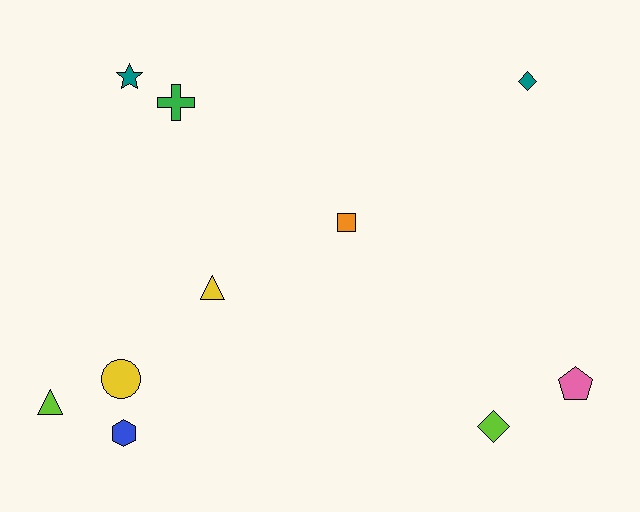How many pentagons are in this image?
There is 1 pentagon.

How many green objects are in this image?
There is 1 green object.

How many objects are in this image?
There are 10 objects.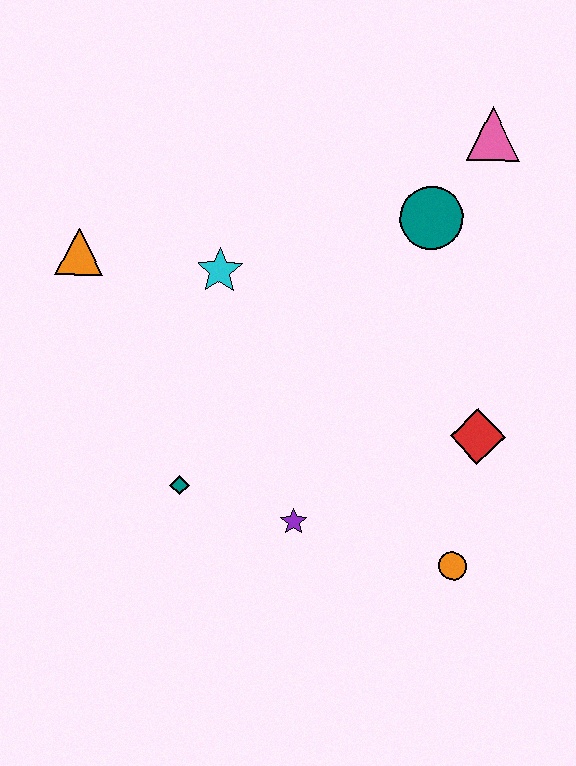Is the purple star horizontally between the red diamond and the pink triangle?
No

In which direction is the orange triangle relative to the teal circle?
The orange triangle is to the left of the teal circle.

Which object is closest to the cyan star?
The orange triangle is closest to the cyan star.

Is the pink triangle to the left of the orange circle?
No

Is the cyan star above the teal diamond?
Yes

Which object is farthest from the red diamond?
The orange triangle is farthest from the red diamond.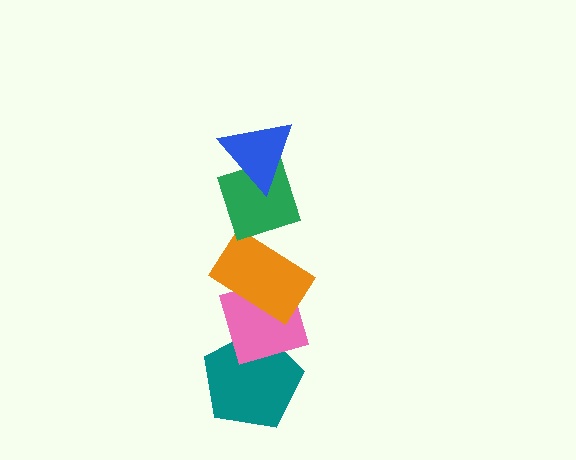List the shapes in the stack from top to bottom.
From top to bottom: the blue triangle, the green diamond, the orange rectangle, the pink diamond, the teal pentagon.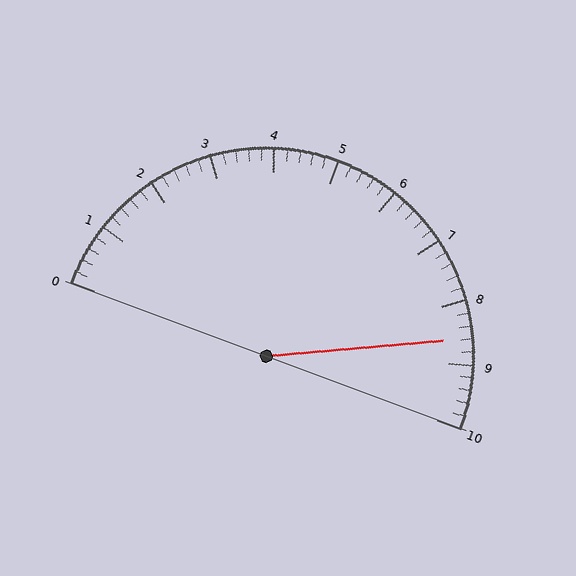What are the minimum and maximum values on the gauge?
The gauge ranges from 0 to 10.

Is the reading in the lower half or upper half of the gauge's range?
The reading is in the upper half of the range (0 to 10).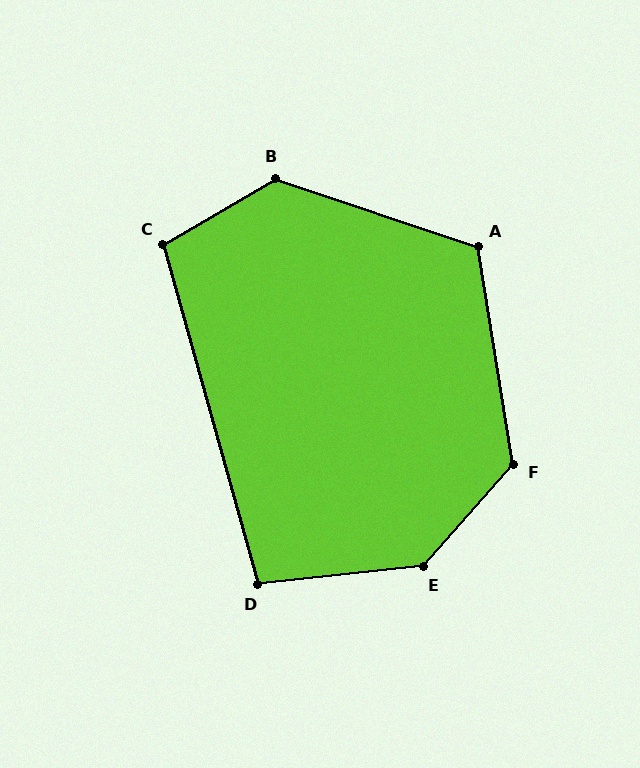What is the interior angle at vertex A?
Approximately 118 degrees (obtuse).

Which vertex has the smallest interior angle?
D, at approximately 100 degrees.